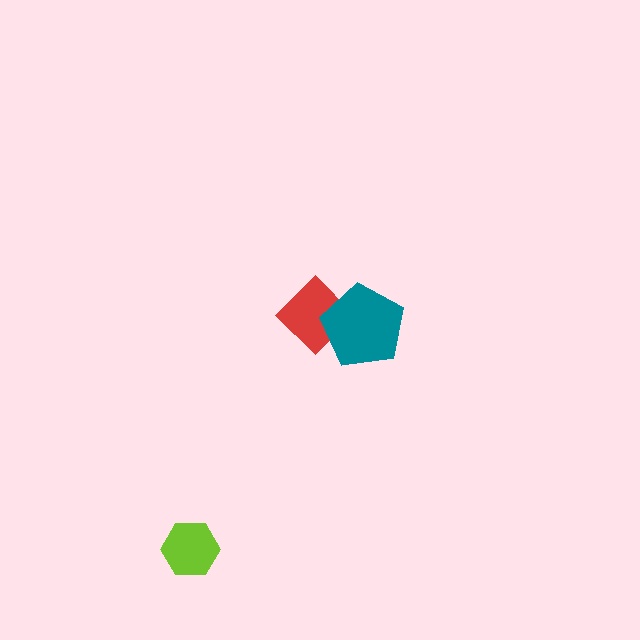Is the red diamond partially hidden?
Yes, it is partially covered by another shape.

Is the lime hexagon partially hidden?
No, no other shape covers it.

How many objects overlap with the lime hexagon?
0 objects overlap with the lime hexagon.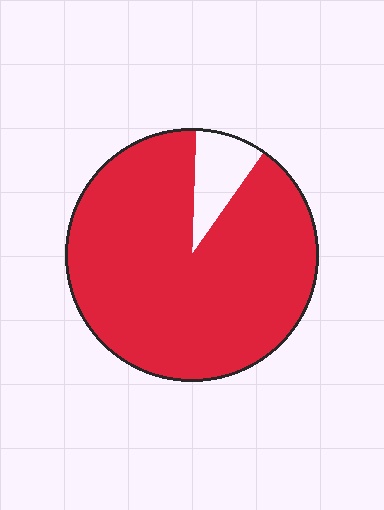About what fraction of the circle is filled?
About nine tenths (9/10).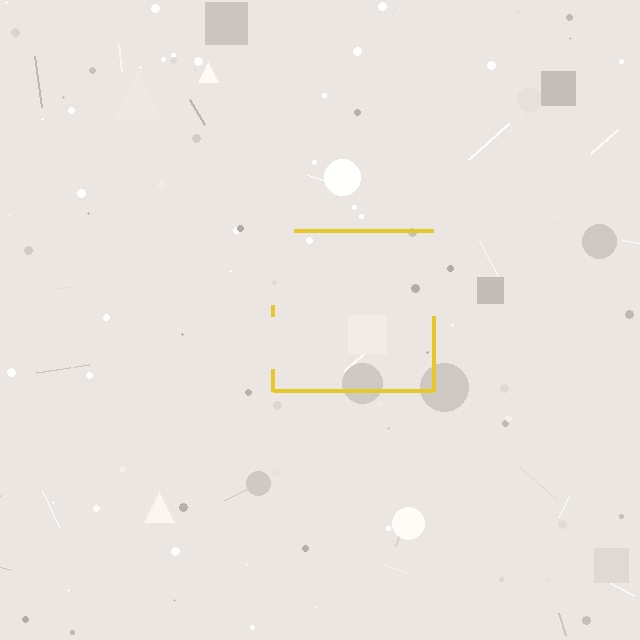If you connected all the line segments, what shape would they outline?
They would outline a square.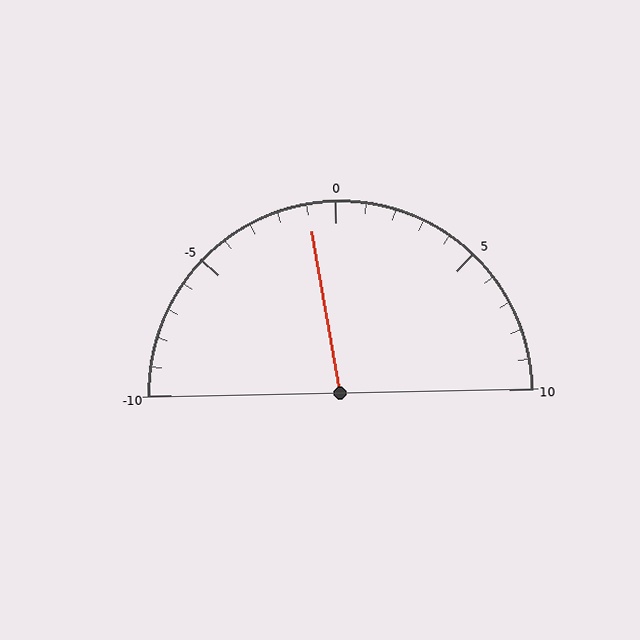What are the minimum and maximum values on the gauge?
The gauge ranges from -10 to 10.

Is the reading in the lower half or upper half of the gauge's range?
The reading is in the lower half of the range (-10 to 10).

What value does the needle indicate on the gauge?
The needle indicates approximately -1.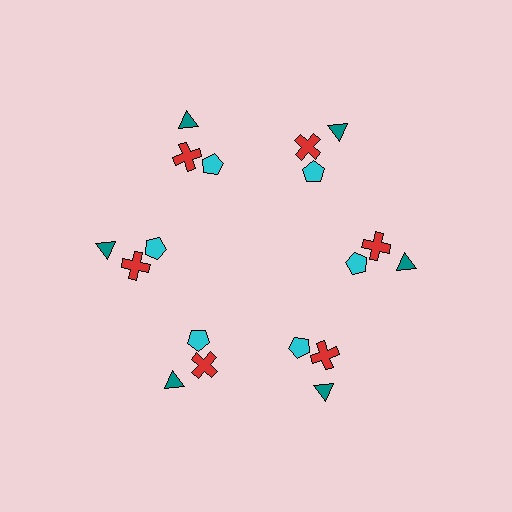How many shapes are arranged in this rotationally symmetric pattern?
There are 18 shapes, arranged in 6 groups of 3.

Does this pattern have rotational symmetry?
Yes, this pattern has 6-fold rotational symmetry. It looks the same after rotating 60 degrees around the center.